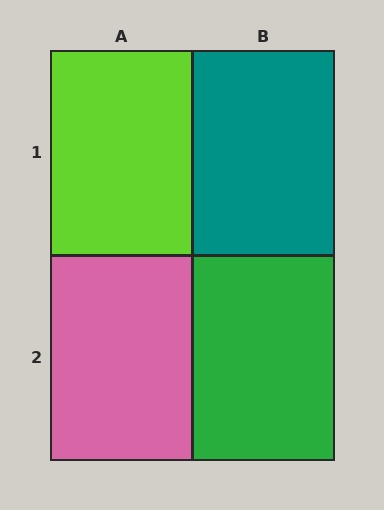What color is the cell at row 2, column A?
Pink.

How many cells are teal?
1 cell is teal.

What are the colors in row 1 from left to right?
Lime, teal.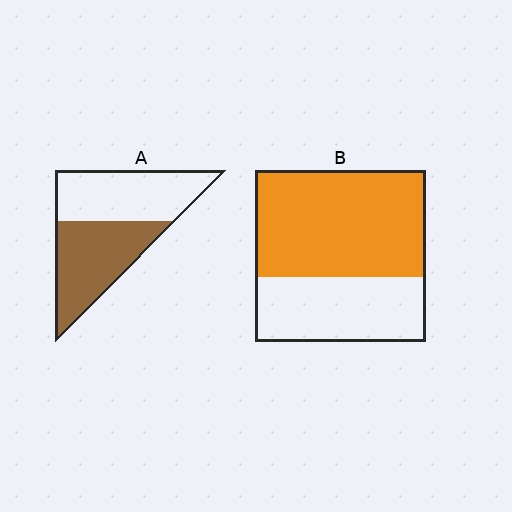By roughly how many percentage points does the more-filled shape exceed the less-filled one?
By roughly 15 percentage points (B over A).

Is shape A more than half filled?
Roughly half.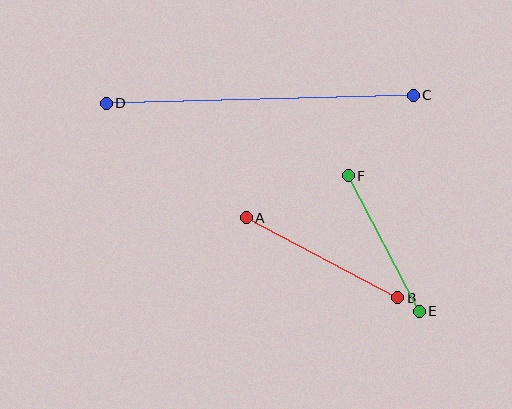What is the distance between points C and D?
The distance is approximately 307 pixels.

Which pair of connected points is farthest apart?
Points C and D are farthest apart.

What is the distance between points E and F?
The distance is approximately 153 pixels.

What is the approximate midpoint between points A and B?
The midpoint is at approximately (322, 258) pixels.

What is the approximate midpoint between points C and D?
The midpoint is at approximately (260, 99) pixels.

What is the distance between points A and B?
The distance is approximately 171 pixels.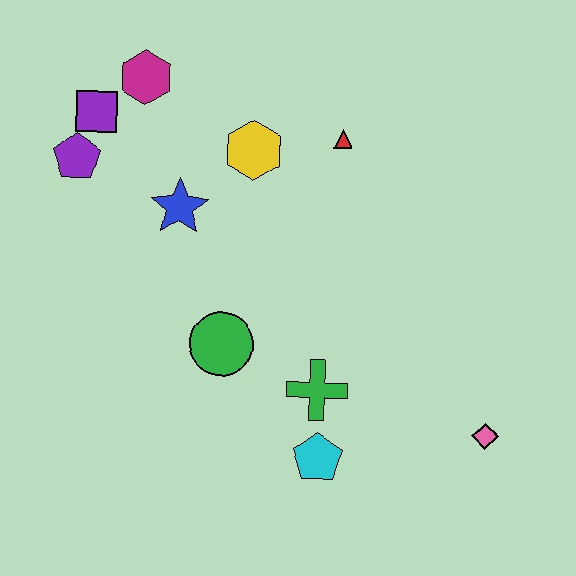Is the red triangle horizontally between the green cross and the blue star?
No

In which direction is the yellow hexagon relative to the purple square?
The yellow hexagon is to the right of the purple square.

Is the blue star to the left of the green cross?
Yes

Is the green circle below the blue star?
Yes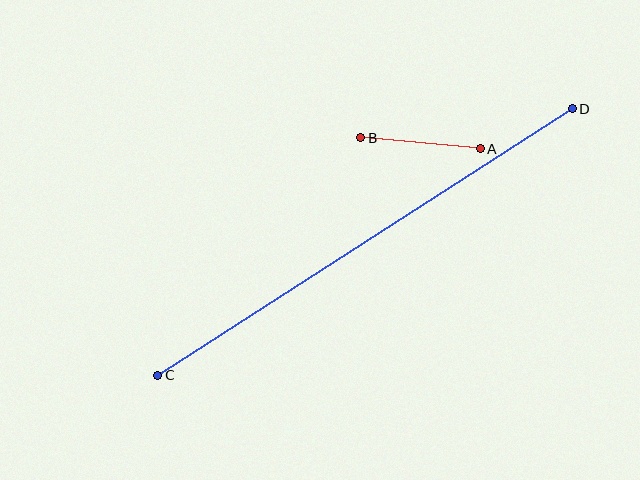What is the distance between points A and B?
The distance is approximately 120 pixels.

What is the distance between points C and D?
The distance is approximately 493 pixels.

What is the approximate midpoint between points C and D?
The midpoint is at approximately (365, 242) pixels.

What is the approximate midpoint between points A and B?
The midpoint is at approximately (420, 143) pixels.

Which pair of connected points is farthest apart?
Points C and D are farthest apart.